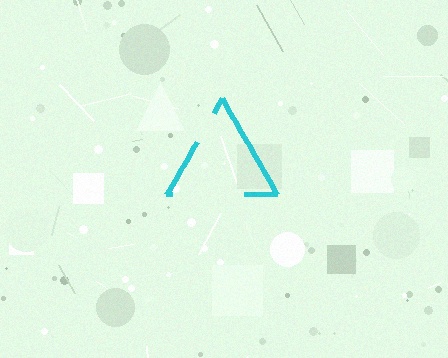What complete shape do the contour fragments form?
The contour fragments form a triangle.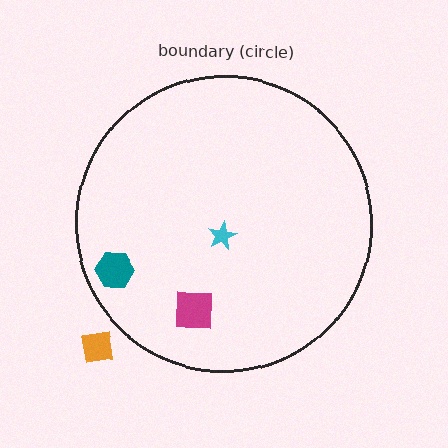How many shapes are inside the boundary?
3 inside, 1 outside.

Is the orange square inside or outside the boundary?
Outside.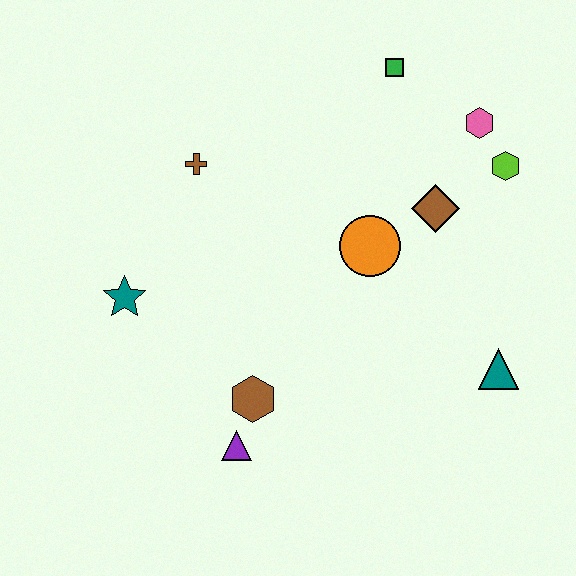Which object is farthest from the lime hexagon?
The teal star is farthest from the lime hexagon.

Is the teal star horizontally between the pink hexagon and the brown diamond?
No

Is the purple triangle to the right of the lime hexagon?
No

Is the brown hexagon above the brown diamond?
No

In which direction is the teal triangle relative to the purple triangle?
The teal triangle is to the right of the purple triangle.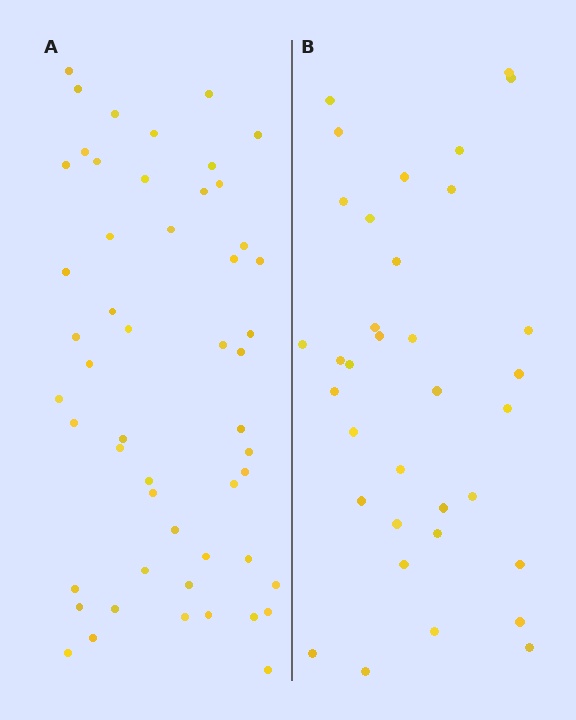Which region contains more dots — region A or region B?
Region A (the left region) has more dots.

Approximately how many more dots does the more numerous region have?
Region A has approximately 15 more dots than region B.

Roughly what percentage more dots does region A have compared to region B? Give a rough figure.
About 50% more.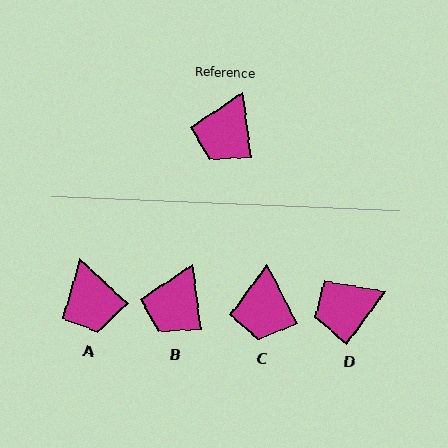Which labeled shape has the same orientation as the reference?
B.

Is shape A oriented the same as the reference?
No, it is off by about 41 degrees.